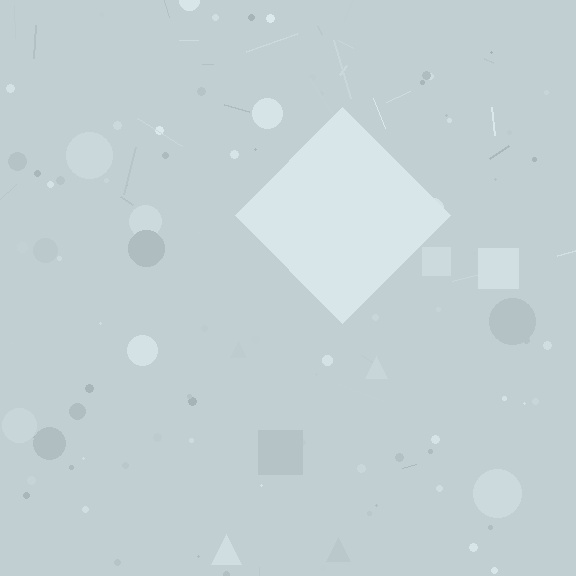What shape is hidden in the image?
A diamond is hidden in the image.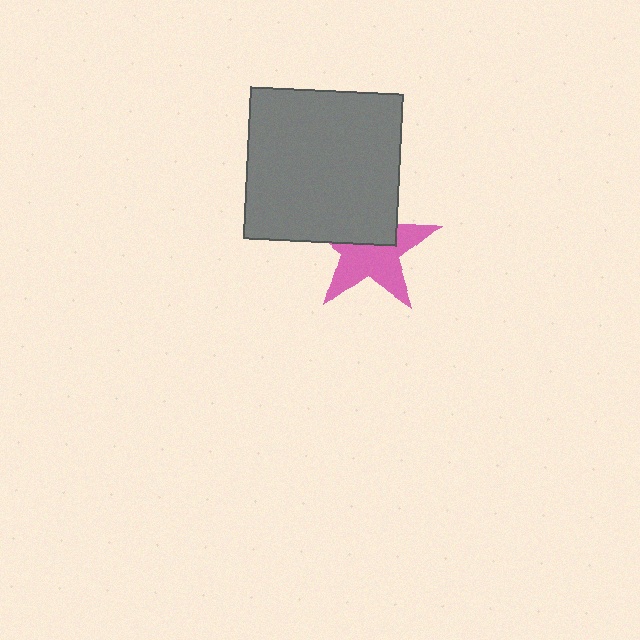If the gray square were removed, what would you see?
You would see the complete pink star.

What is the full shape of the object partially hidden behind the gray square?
The partially hidden object is a pink star.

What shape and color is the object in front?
The object in front is a gray square.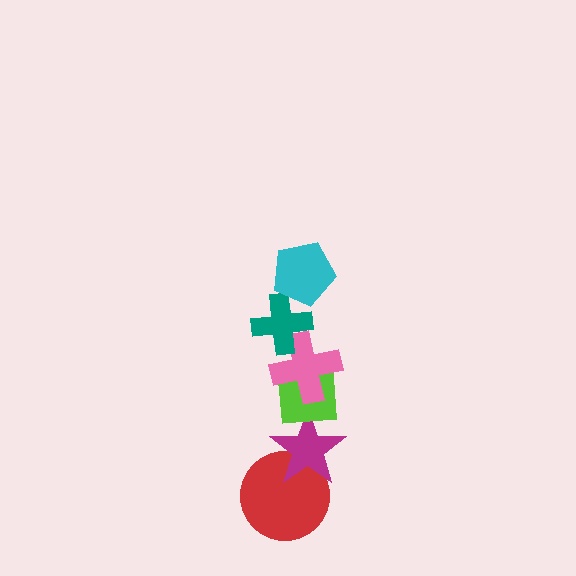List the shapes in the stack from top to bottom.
From top to bottom: the cyan pentagon, the teal cross, the pink cross, the lime square, the magenta star, the red circle.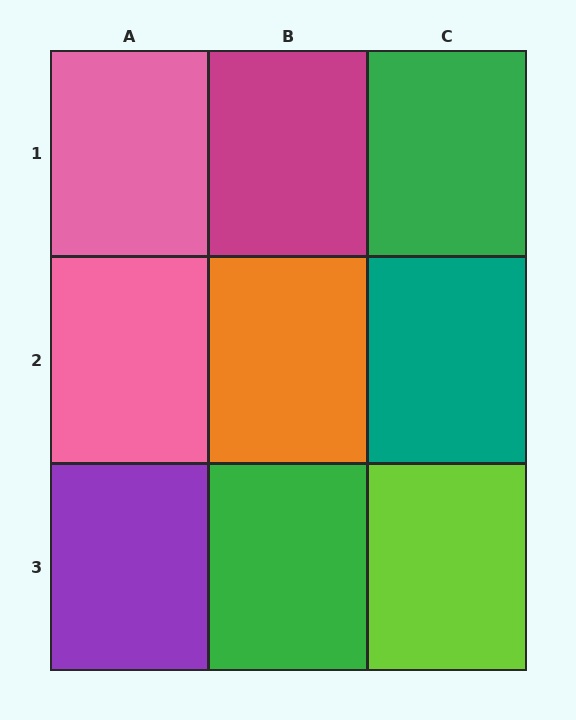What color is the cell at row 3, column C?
Lime.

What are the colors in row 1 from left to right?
Pink, magenta, green.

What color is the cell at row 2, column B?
Orange.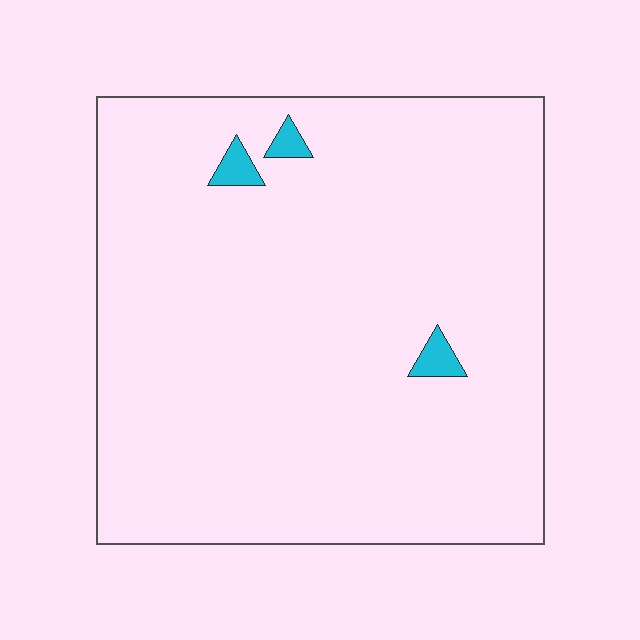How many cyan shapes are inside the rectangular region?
3.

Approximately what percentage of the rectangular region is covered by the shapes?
Approximately 0%.